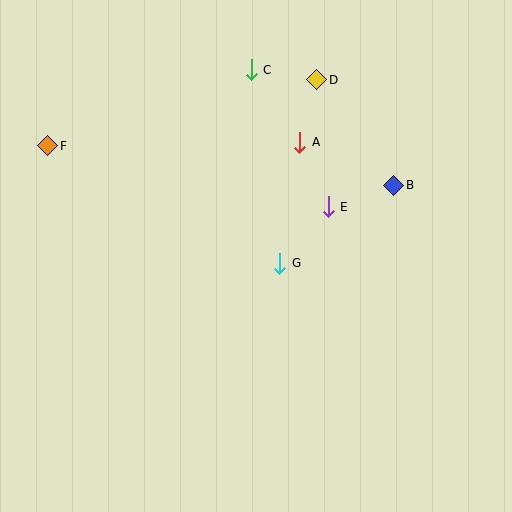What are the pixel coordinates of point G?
Point G is at (280, 263).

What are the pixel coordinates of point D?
Point D is at (316, 80).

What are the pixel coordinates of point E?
Point E is at (328, 207).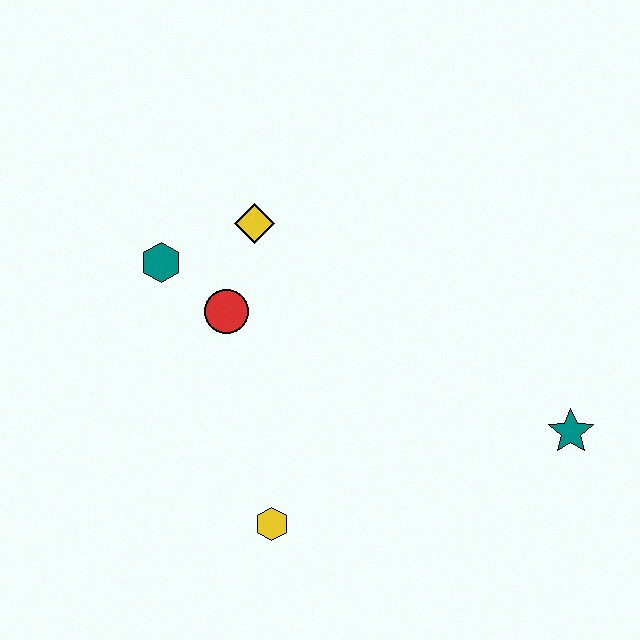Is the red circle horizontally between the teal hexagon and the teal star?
Yes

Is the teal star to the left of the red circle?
No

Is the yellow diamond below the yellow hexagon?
No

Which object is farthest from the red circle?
The teal star is farthest from the red circle.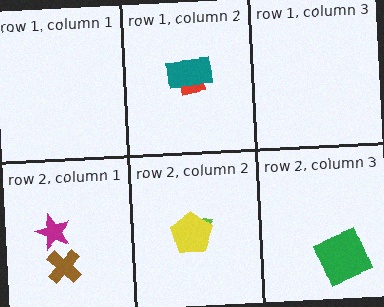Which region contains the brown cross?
The row 2, column 1 region.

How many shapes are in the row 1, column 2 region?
2.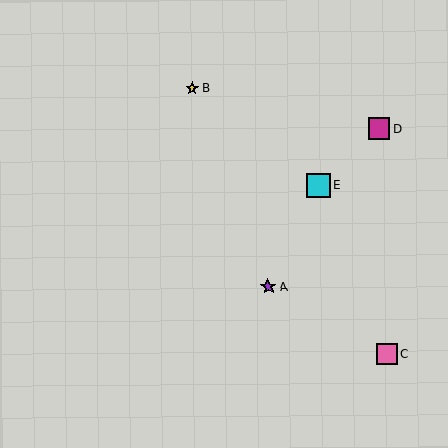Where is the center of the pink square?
The center of the pink square is at (387, 354).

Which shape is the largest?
The cyan square (labeled E) is the largest.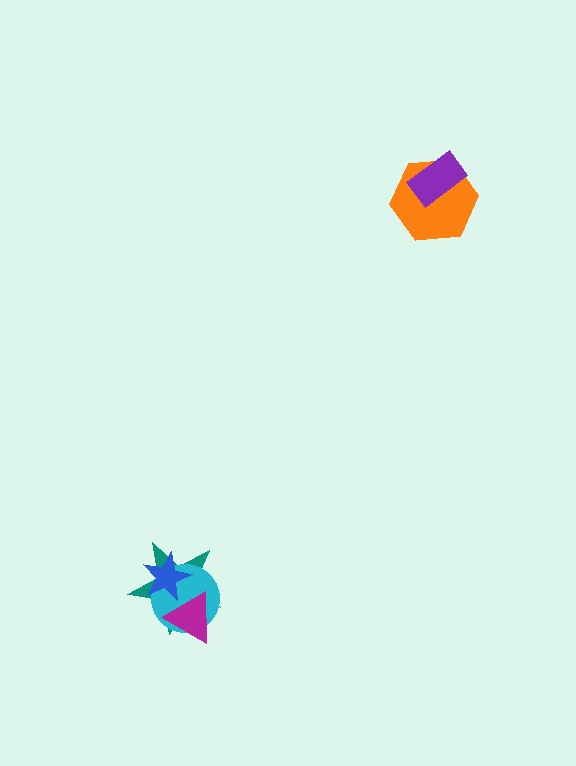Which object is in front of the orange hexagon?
The purple rectangle is in front of the orange hexagon.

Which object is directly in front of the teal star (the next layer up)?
The cyan circle is directly in front of the teal star.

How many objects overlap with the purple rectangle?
1 object overlaps with the purple rectangle.